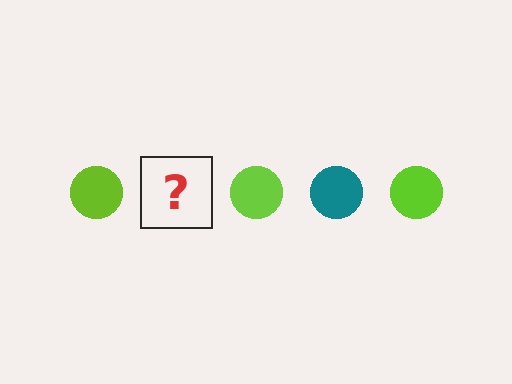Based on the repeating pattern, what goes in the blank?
The blank should be a teal circle.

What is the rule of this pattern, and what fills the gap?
The rule is that the pattern cycles through lime, teal circles. The gap should be filled with a teal circle.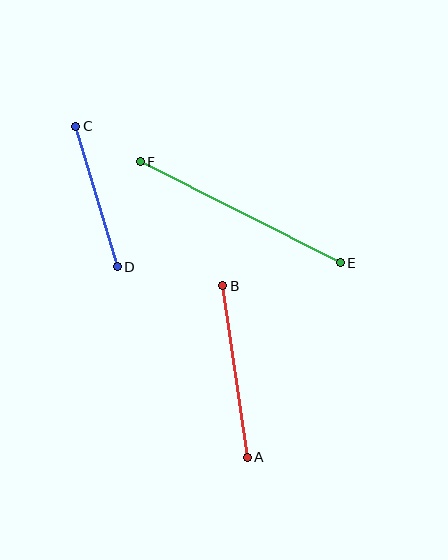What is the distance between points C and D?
The distance is approximately 146 pixels.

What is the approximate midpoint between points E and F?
The midpoint is at approximately (240, 212) pixels.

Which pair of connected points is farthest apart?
Points E and F are farthest apart.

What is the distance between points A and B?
The distance is approximately 173 pixels.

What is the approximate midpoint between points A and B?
The midpoint is at approximately (235, 372) pixels.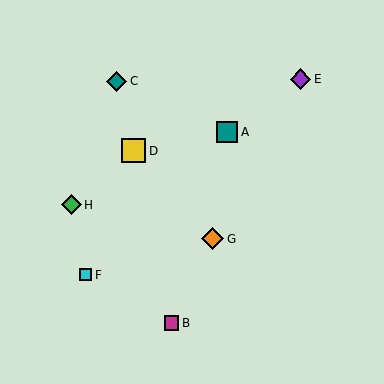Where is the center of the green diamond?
The center of the green diamond is at (71, 205).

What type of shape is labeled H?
Shape H is a green diamond.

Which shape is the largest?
The yellow square (labeled D) is the largest.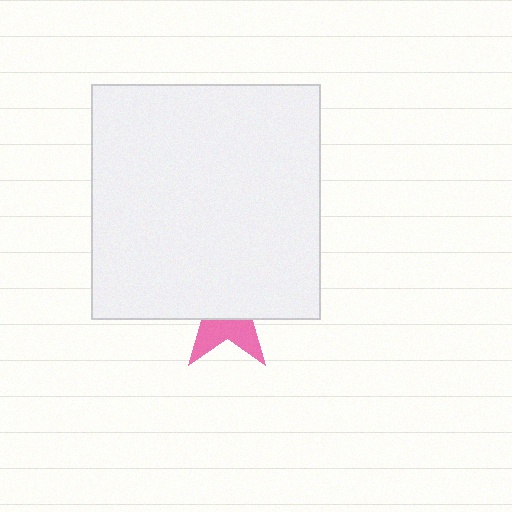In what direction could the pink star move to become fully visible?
The pink star could move down. That would shift it out from behind the white rectangle entirely.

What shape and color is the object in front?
The object in front is a white rectangle.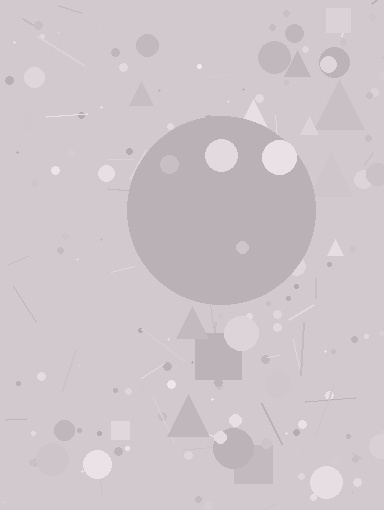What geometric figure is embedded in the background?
A circle is embedded in the background.